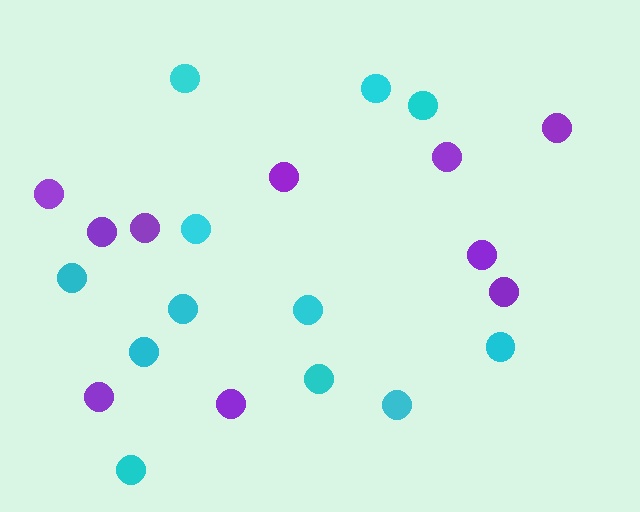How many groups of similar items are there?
There are 2 groups: one group of purple circles (10) and one group of cyan circles (12).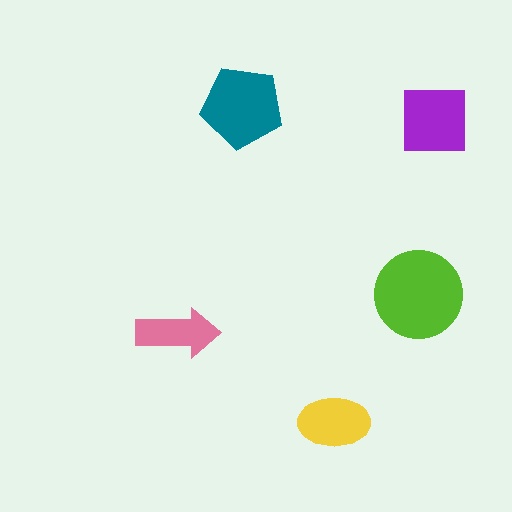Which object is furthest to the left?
The pink arrow is leftmost.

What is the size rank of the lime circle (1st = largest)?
1st.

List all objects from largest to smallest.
The lime circle, the teal pentagon, the purple square, the yellow ellipse, the pink arrow.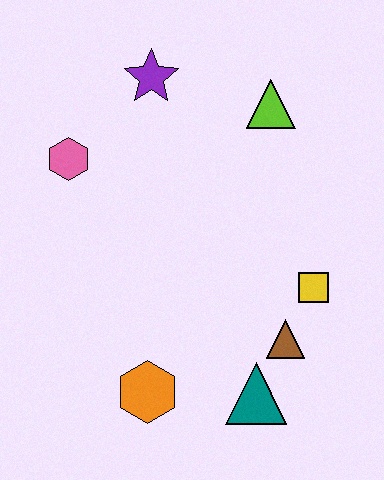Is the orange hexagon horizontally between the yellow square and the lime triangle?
No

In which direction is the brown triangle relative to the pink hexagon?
The brown triangle is to the right of the pink hexagon.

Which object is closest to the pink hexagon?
The purple star is closest to the pink hexagon.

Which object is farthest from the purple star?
The teal triangle is farthest from the purple star.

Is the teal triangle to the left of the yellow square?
Yes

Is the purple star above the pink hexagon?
Yes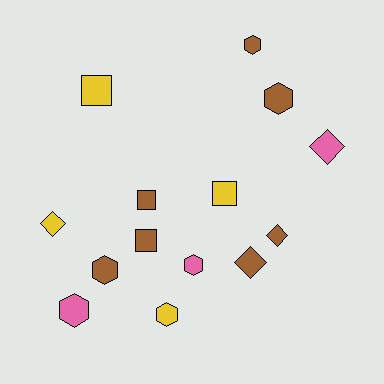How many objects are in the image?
There are 14 objects.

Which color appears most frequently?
Brown, with 7 objects.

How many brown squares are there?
There are 2 brown squares.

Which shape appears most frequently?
Hexagon, with 6 objects.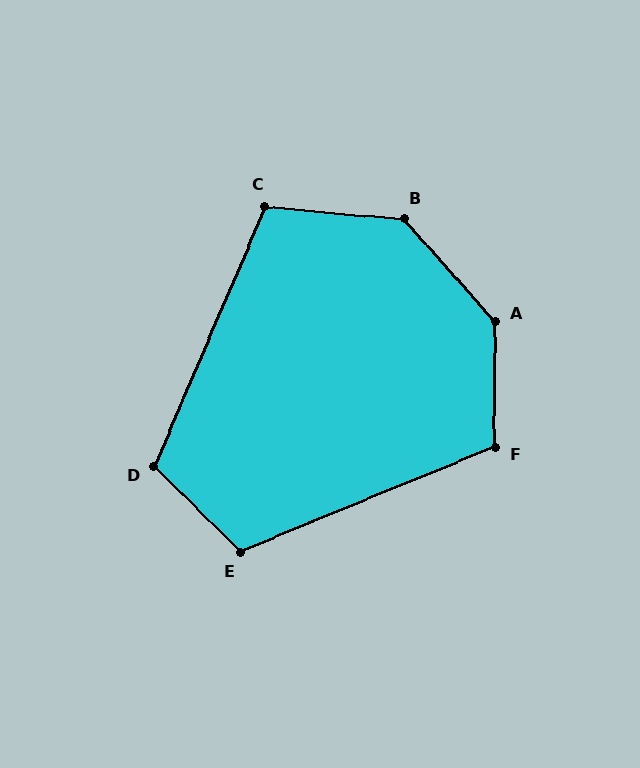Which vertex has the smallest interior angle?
C, at approximately 108 degrees.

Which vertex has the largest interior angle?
A, at approximately 139 degrees.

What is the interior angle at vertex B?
Approximately 136 degrees (obtuse).